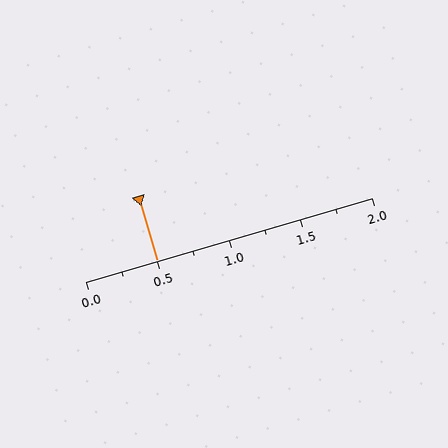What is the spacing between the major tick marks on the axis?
The major ticks are spaced 0.5 apart.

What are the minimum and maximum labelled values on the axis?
The axis runs from 0.0 to 2.0.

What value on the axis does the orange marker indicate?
The marker indicates approximately 0.5.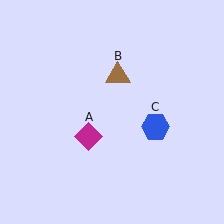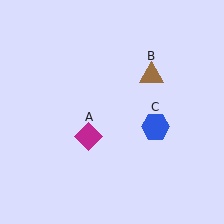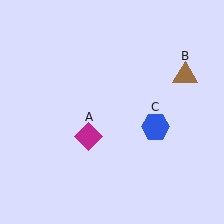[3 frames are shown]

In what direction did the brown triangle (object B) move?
The brown triangle (object B) moved right.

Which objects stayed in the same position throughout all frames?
Magenta diamond (object A) and blue hexagon (object C) remained stationary.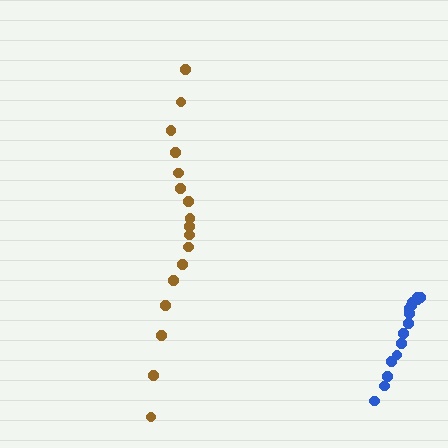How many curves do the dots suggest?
There are 2 distinct paths.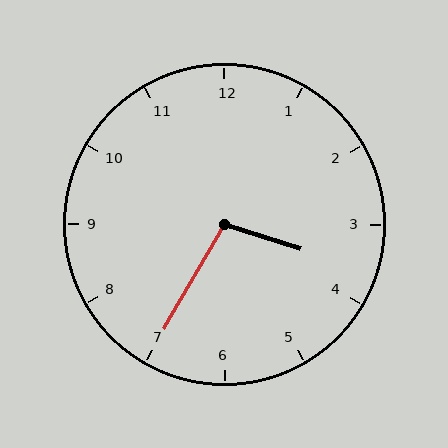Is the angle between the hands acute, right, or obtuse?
It is obtuse.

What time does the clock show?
3:35.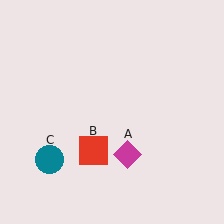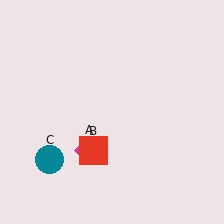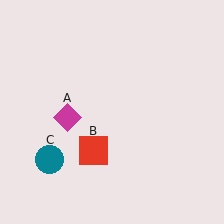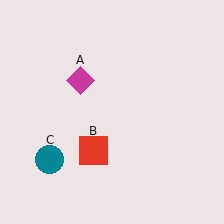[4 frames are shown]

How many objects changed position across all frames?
1 object changed position: magenta diamond (object A).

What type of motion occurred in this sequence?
The magenta diamond (object A) rotated clockwise around the center of the scene.